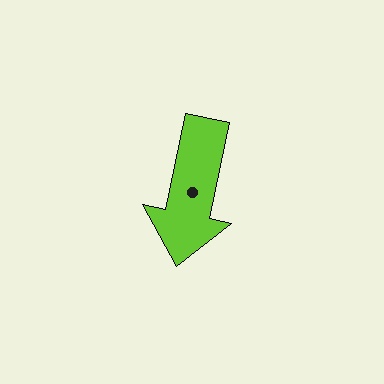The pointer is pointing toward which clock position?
Roughly 6 o'clock.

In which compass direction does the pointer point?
South.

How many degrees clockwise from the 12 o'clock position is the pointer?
Approximately 192 degrees.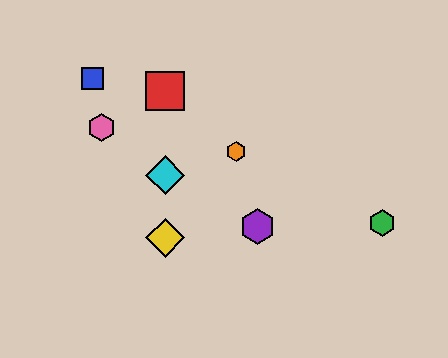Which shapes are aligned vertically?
The red square, the yellow diamond, the cyan diamond are aligned vertically.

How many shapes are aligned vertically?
3 shapes (the red square, the yellow diamond, the cyan diamond) are aligned vertically.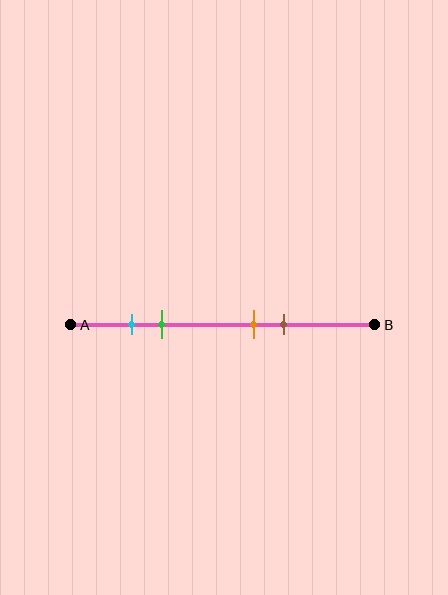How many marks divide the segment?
There are 4 marks dividing the segment.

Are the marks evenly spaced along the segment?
No, the marks are not evenly spaced.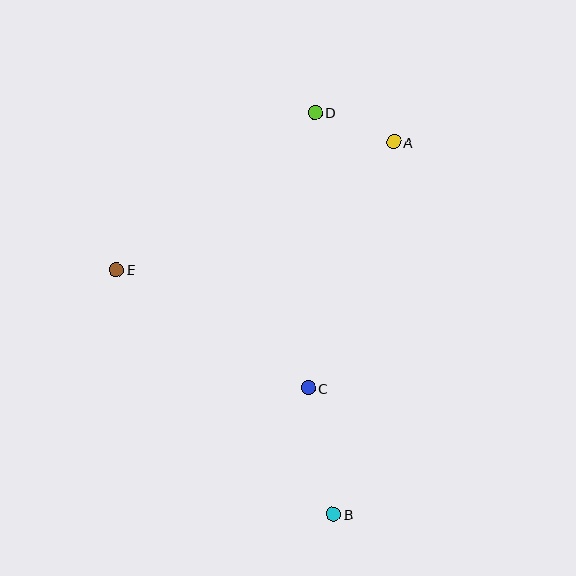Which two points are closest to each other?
Points A and D are closest to each other.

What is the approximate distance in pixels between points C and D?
The distance between C and D is approximately 276 pixels.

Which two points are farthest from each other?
Points B and D are farthest from each other.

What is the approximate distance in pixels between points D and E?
The distance between D and E is approximately 254 pixels.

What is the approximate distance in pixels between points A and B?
The distance between A and B is approximately 377 pixels.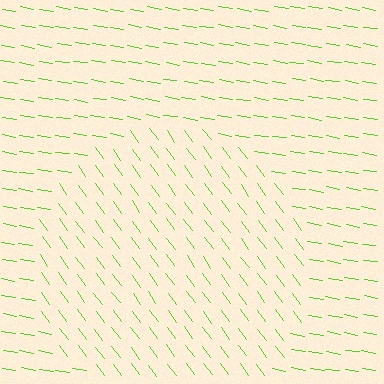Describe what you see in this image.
The image is filled with small lime line segments. A circle region in the image has lines oriented differently from the surrounding lines, creating a visible texture boundary.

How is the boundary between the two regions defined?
The boundary is defined purely by a change in line orientation (approximately 45 degrees difference). All lines are the same color and thickness.